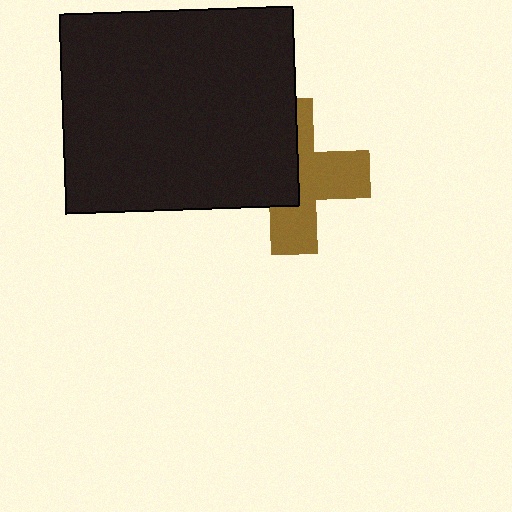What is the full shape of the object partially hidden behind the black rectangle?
The partially hidden object is a brown cross.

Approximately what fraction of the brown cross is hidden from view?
Roughly 47% of the brown cross is hidden behind the black rectangle.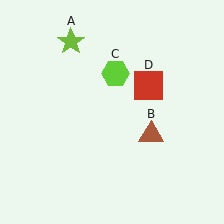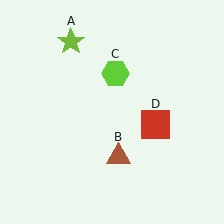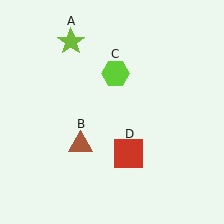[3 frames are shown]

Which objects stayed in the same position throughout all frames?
Lime star (object A) and lime hexagon (object C) remained stationary.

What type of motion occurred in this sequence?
The brown triangle (object B), red square (object D) rotated clockwise around the center of the scene.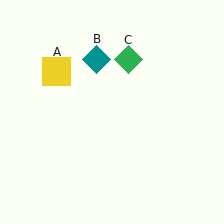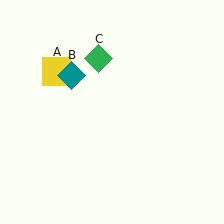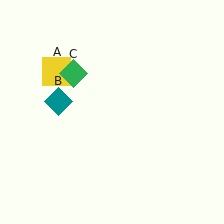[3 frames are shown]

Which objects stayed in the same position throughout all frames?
Yellow square (object A) remained stationary.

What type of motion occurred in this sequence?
The teal diamond (object B), green diamond (object C) rotated counterclockwise around the center of the scene.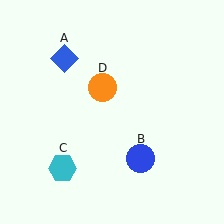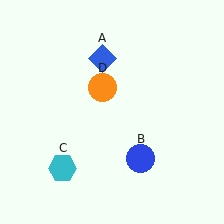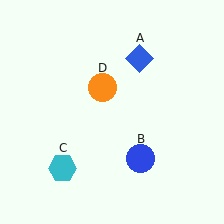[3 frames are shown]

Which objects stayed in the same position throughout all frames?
Blue circle (object B) and cyan hexagon (object C) and orange circle (object D) remained stationary.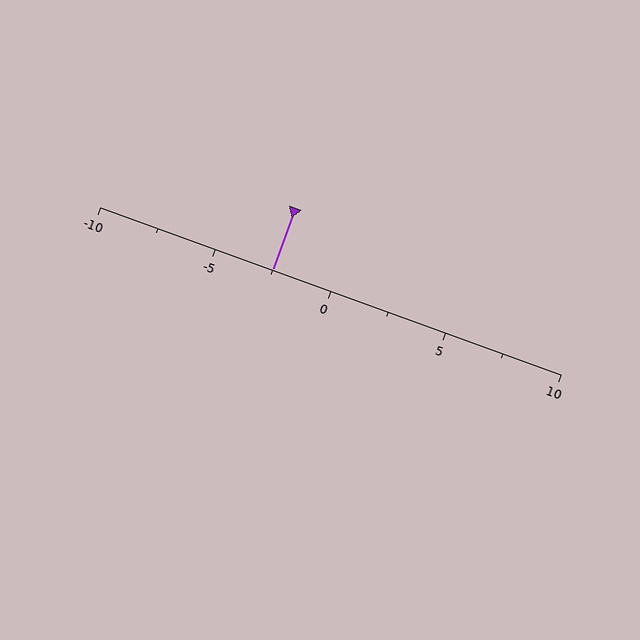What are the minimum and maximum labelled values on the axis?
The axis runs from -10 to 10.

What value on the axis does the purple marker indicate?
The marker indicates approximately -2.5.